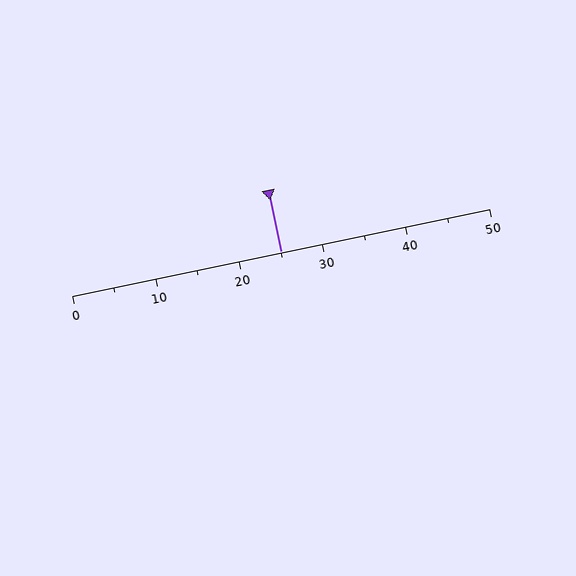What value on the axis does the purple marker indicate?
The marker indicates approximately 25.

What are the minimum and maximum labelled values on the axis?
The axis runs from 0 to 50.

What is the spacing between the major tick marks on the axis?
The major ticks are spaced 10 apart.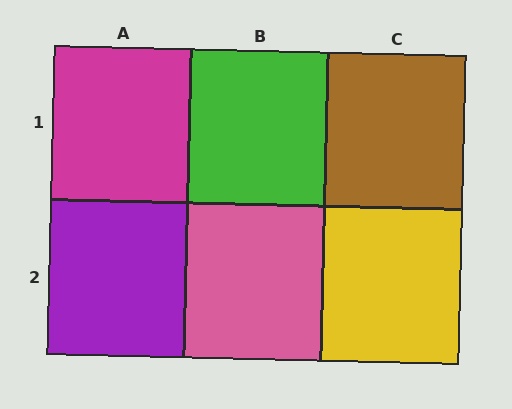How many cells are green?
1 cell is green.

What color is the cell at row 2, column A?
Purple.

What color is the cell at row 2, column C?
Yellow.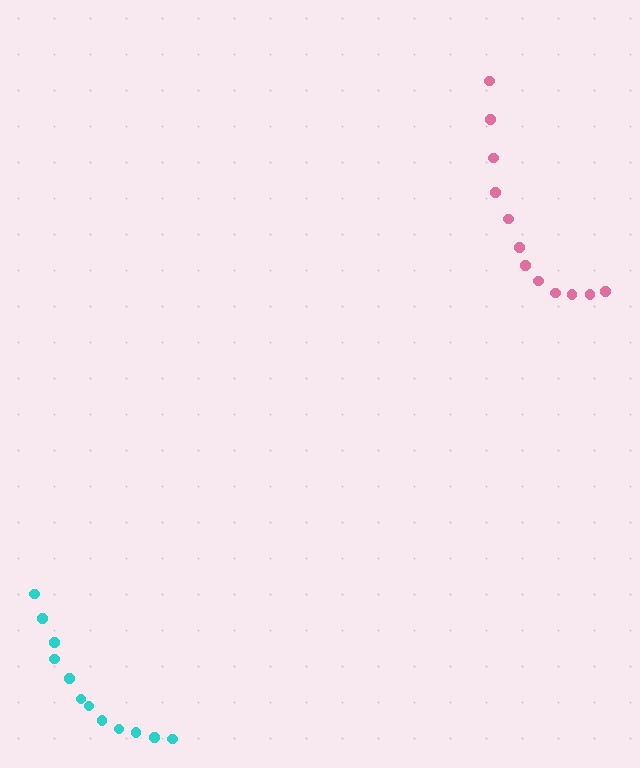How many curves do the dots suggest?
There are 2 distinct paths.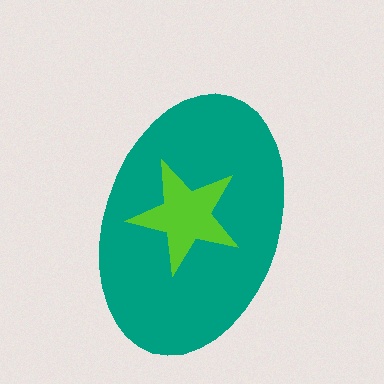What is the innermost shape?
The lime star.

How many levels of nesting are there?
2.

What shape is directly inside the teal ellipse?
The lime star.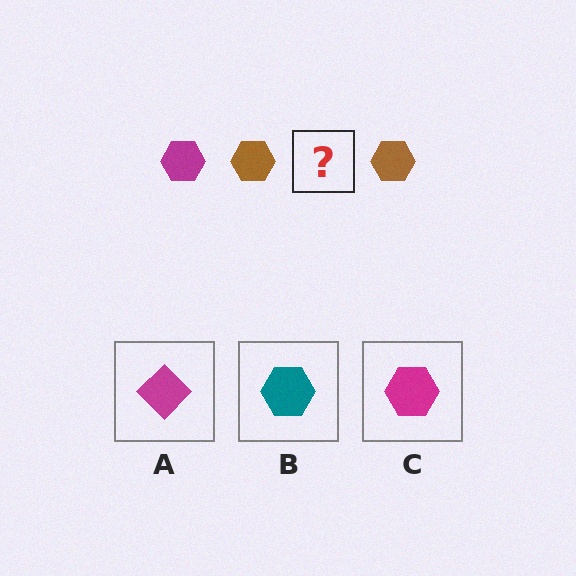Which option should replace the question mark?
Option C.